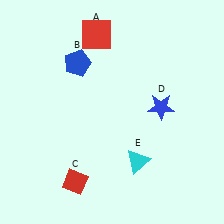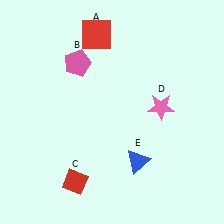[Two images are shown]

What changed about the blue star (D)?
In Image 1, D is blue. In Image 2, it changed to pink.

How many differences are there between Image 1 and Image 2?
There are 3 differences between the two images.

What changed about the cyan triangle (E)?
In Image 1, E is cyan. In Image 2, it changed to blue.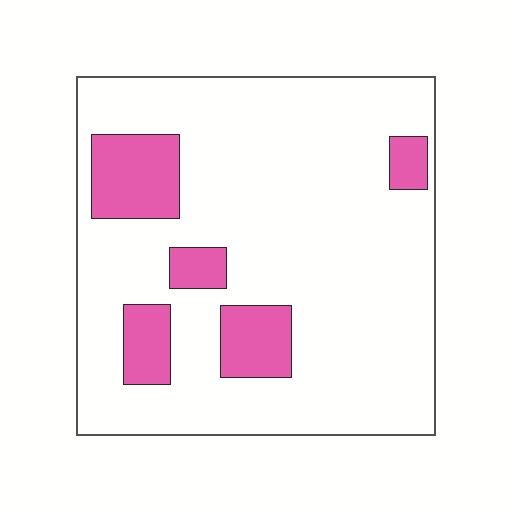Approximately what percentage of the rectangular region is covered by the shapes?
Approximately 15%.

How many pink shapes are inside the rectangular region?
5.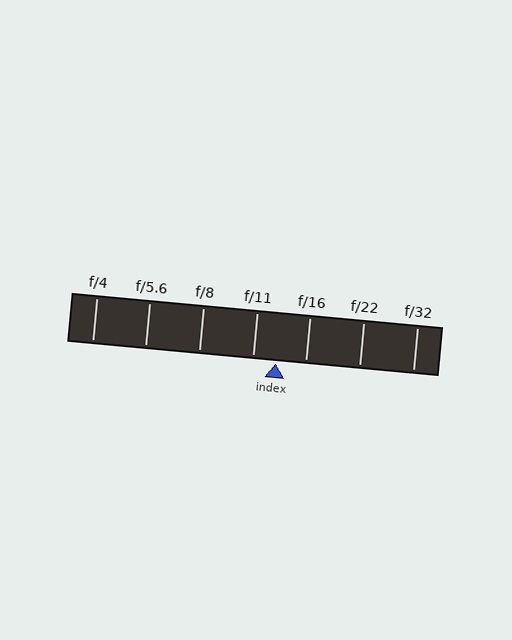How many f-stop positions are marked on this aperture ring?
There are 7 f-stop positions marked.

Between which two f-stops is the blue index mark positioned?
The index mark is between f/11 and f/16.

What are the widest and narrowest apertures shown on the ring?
The widest aperture shown is f/4 and the narrowest is f/32.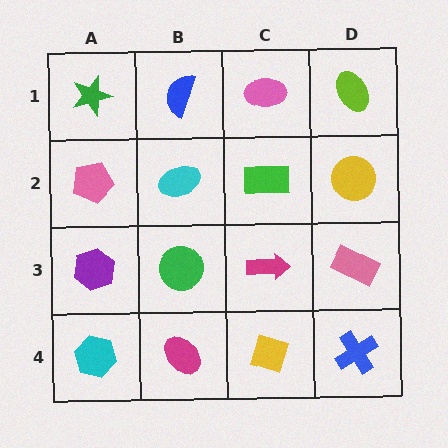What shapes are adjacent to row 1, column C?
A green rectangle (row 2, column C), a blue semicircle (row 1, column B), a lime ellipse (row 1, column D).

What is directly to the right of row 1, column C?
A lime ellipse.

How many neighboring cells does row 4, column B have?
3.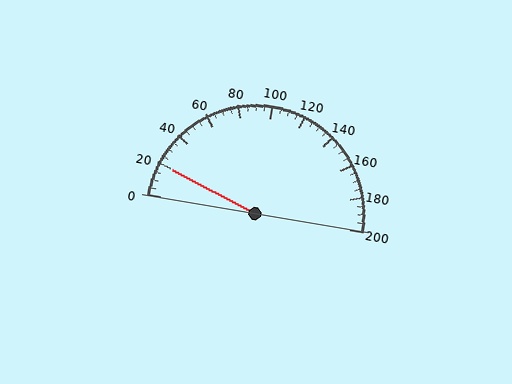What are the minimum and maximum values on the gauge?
The gauge ranges from 0 to 200.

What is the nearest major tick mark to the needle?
The nearest major tick mark is 20.